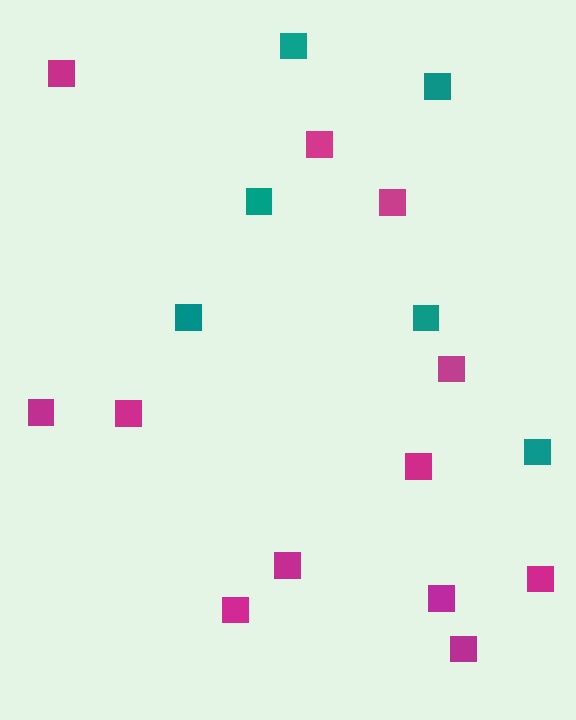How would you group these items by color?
There are 2 groups: one group of teal squares (6) and one group of magenta squares (12).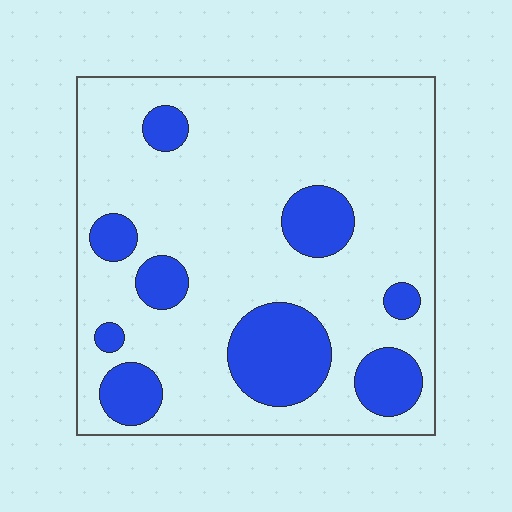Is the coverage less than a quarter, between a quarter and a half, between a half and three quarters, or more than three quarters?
Less than a quarter.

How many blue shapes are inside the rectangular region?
9.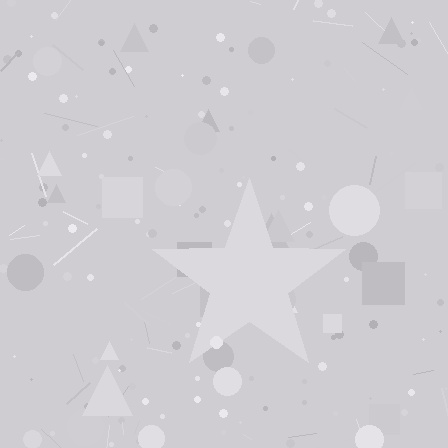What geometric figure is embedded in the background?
A star is embedded in the background.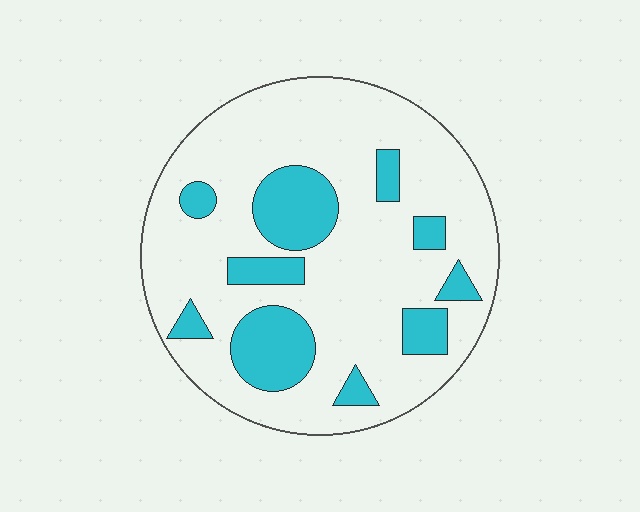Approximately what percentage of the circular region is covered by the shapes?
Approximately 20%.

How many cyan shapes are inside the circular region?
10.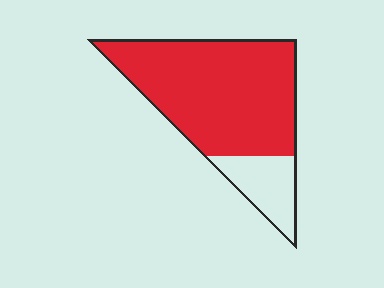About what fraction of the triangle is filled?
About four fifths (4/5).